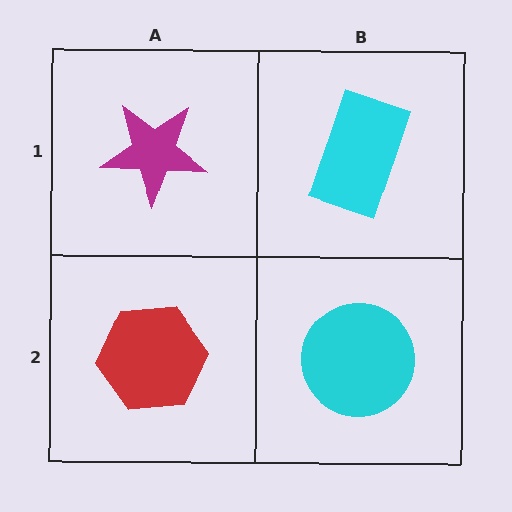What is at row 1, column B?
A cyan rectangle.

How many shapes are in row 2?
2 shapes.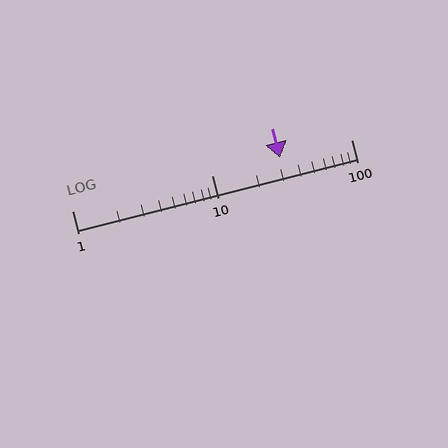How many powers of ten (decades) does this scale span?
The scale spans 2 decades, from 1 to 100.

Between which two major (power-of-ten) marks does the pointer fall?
The pointer is between 10 and 100.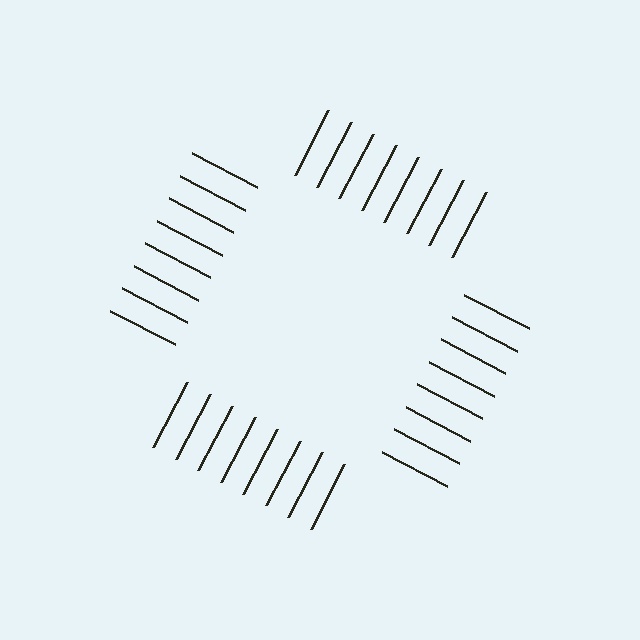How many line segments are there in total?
32 — 8 along each of the 4 edges.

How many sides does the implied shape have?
4 sides — the line-ends trace a square.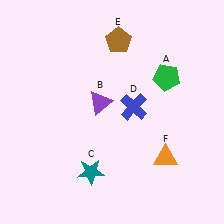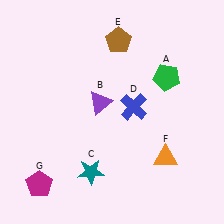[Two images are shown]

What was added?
A magenta pentagon (G) was added in Image 2.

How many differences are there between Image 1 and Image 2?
There is 1 difference between the two images.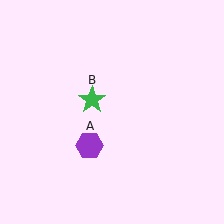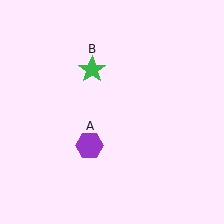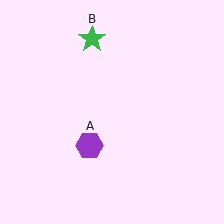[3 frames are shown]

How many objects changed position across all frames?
1 object changed position: green star (object B).